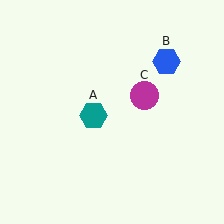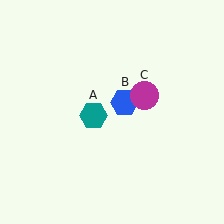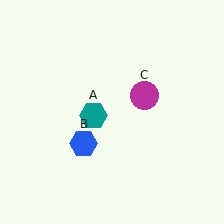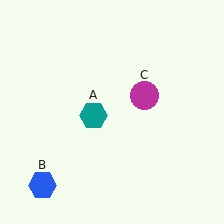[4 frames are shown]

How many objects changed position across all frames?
1 object changed position: blue hexagon (object B).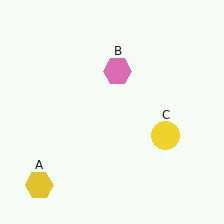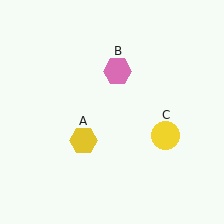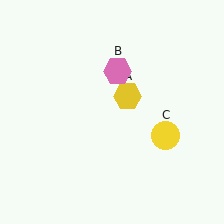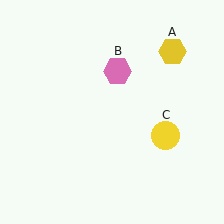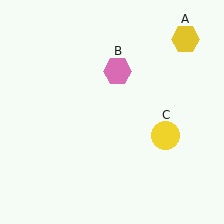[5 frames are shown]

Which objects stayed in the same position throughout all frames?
Pink hexagon (object B) and yellow circle (object C) remained stationary.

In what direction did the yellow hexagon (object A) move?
The yellow hexagon (object A) moved up and to the right.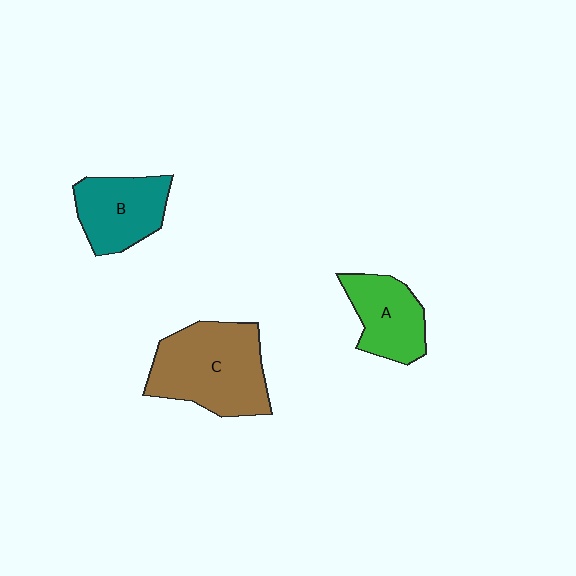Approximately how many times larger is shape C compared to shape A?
Approximately 1.7 times.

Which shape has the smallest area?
Shape A (green).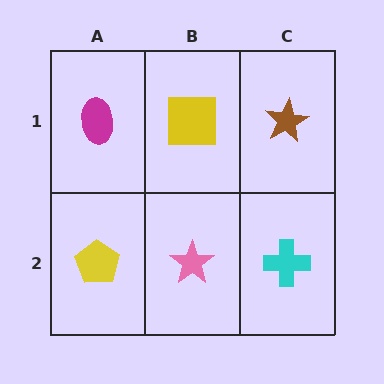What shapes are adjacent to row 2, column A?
A magenta ellipse (row 1, column A), a pink star (row 2, column B).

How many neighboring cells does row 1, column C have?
2.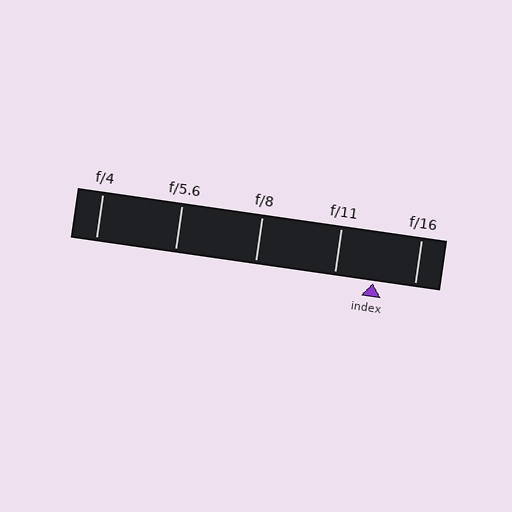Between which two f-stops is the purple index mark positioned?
The index mark is between f/11 and f/16.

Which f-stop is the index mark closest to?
The index mark is closest to f/11.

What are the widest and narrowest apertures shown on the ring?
The widest aperture shown is f/4 and the narrowest is f/16.